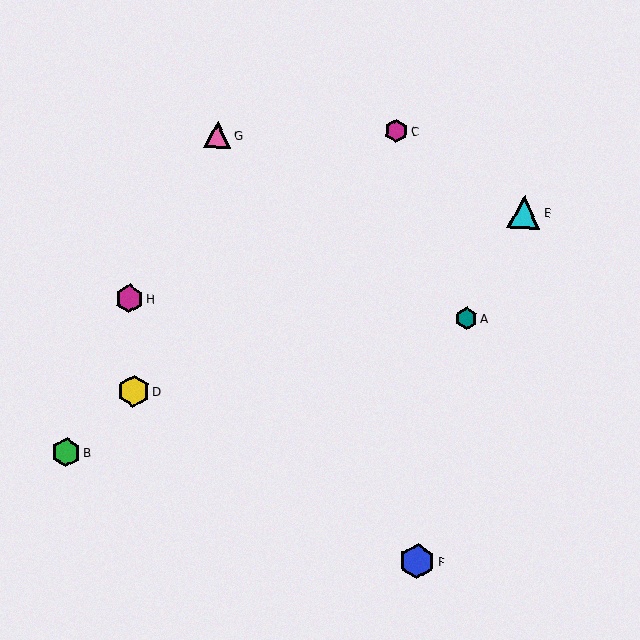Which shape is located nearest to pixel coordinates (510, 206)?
The cyan triangle (labeled E) at (524, 212) is nearest to that location.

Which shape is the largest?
The blue hexagon (labeled F) is the largest.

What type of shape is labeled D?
Shape D is a yellow hexagon.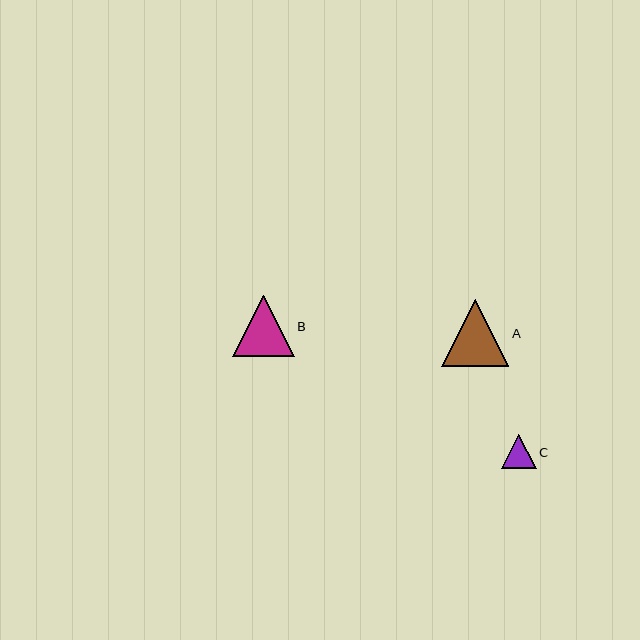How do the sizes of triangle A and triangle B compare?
Triangle A and triangle B are approximately the same size.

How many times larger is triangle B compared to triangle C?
Triangle B is approximately 1.8 times the size of triangle C.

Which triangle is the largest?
Triangle A is the largest with a size of approximately 67 pixels.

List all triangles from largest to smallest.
From largest to smallest: A, B, C.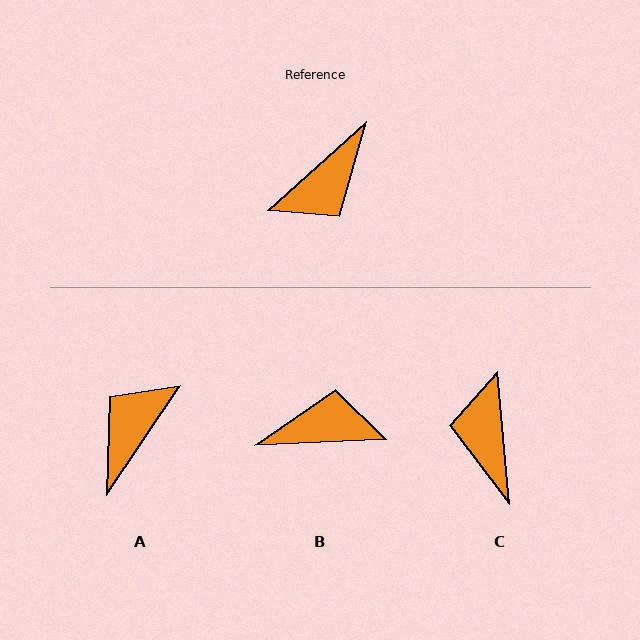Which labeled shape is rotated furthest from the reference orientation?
A, about 166 degrees away.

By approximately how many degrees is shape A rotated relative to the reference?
Approximately 166 degrees clockwise.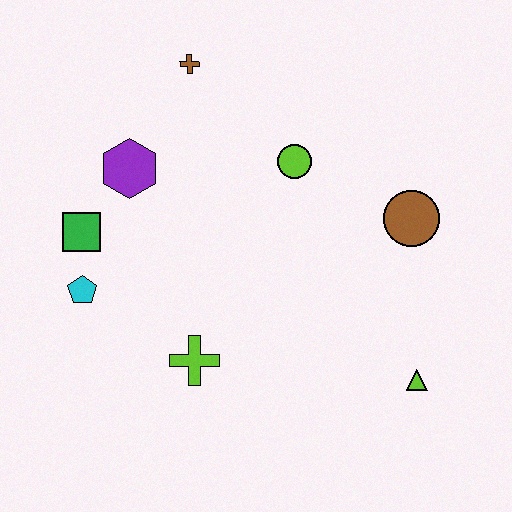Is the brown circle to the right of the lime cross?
Yes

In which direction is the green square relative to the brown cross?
The green square is below the brown cross.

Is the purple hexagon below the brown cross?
Yes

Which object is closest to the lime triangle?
The brown circle is closest to the lime triangle.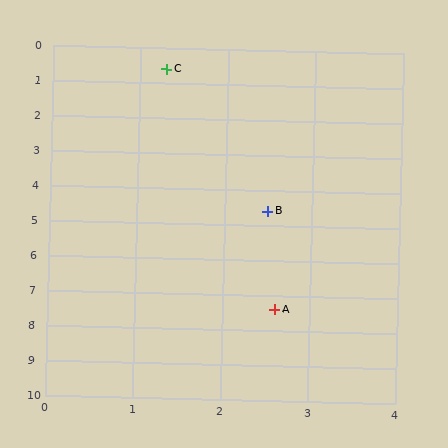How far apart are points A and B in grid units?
Points A and B are about 2.8 grid units apart.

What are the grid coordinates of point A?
Point A is at approximately (2.6, 7.4).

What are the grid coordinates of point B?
Point B is at approximately (2.5, 4.6).